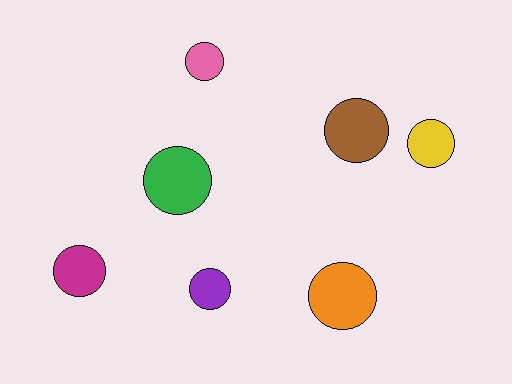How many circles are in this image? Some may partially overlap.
There are 7 circles.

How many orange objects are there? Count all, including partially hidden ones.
There is 1 orange object.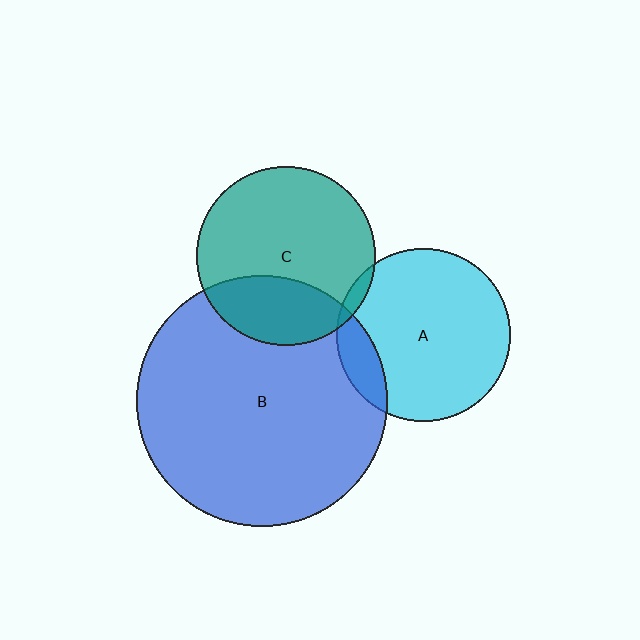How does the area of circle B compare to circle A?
Approximately 2.1 times.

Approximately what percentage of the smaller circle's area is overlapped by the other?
Approximately 30%.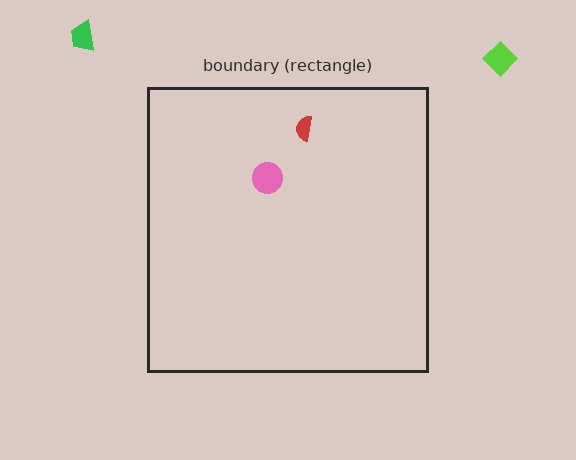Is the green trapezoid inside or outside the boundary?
Outside.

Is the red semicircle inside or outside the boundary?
Inside.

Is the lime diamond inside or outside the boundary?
Outside.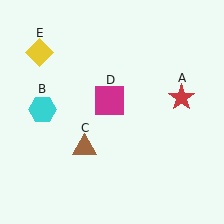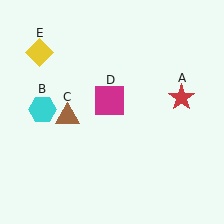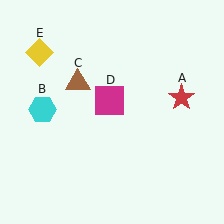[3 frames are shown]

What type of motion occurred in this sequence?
The brown triangle (object C) rotated clockwise around the center of the scene.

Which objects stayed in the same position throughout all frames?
Red star (object A) and cyan hexagon (object B) and magenta square (object D) and yellow diamond (object E) remained stationary.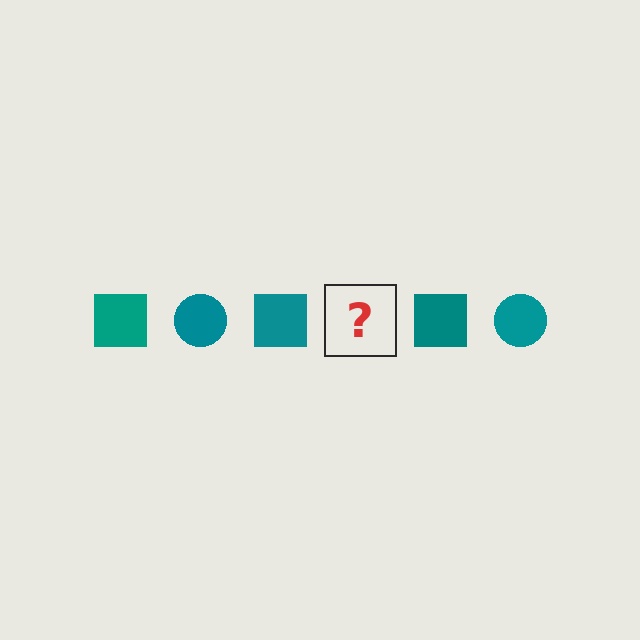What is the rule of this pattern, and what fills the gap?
The rule is that the pattern cycles through square, circle shapes in teal. The gap should be filled with a teal circle.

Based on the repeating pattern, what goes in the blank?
The blank should be a teal circle.